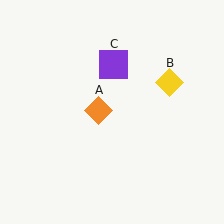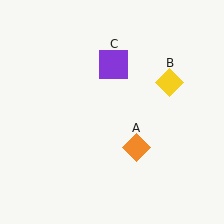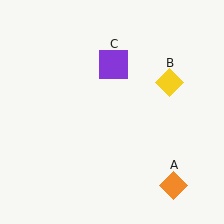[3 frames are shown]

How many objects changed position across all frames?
1 object changed position: orange diamond (object A).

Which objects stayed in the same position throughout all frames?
Yellow diamond (object B) and purple square (object C) remained stationary.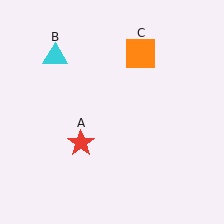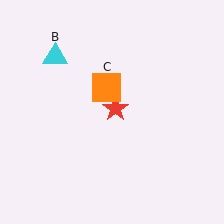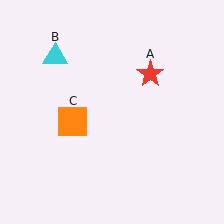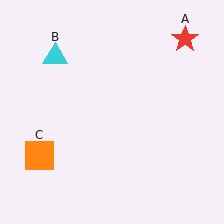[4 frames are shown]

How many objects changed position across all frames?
2 objects changed position: red star (object A), orange square (object C).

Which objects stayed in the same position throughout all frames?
Cyan triangle (object B) remained stationary.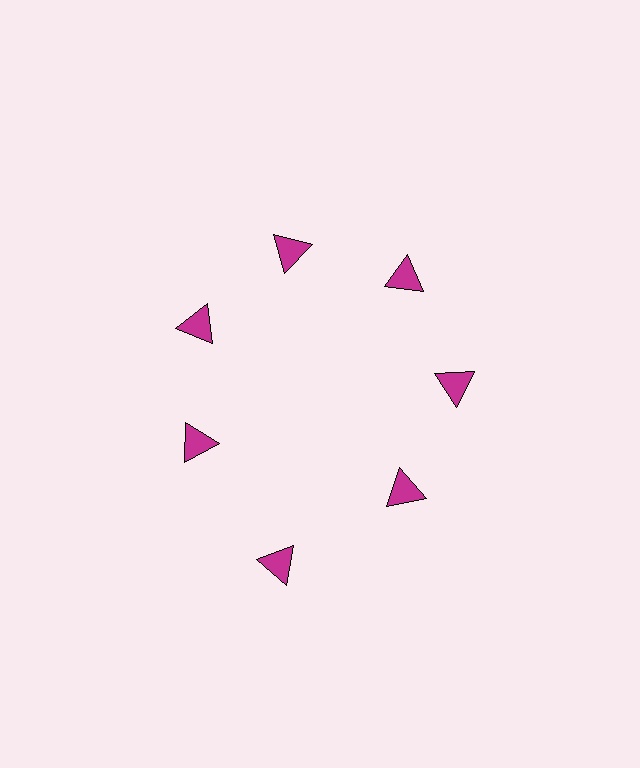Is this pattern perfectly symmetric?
No. The 7 magenta triangles are arranged in a ring, but one element near the 6 o'clock position is pushed outward from the center, breaking the 7-fold rotational symmetry.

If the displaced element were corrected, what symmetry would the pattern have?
It would have 7-fold rotational symmetry — the pattern would map onto itself every 51 degrees.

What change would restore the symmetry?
The symmetry would be restored by moving it inward, back onto the ring so that all 7 triangles sit at equal angles and equal distance from the center.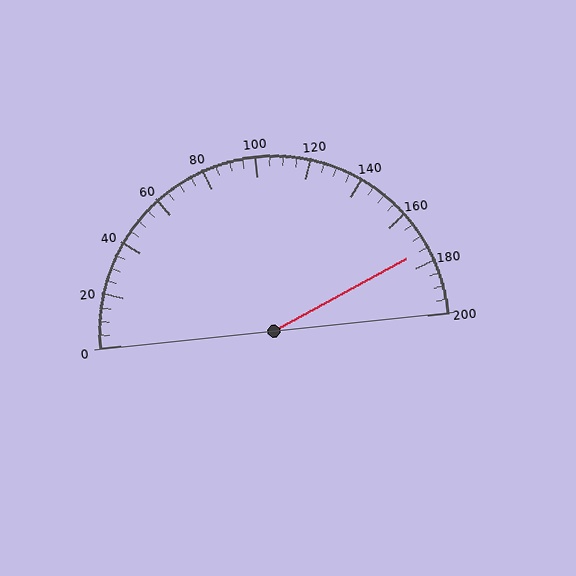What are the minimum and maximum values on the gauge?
The gauge ranges from 0 to 200.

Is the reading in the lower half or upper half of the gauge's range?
The reading is in the upper half of the range (0 to 200).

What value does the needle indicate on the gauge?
The needle indicates approximately 175.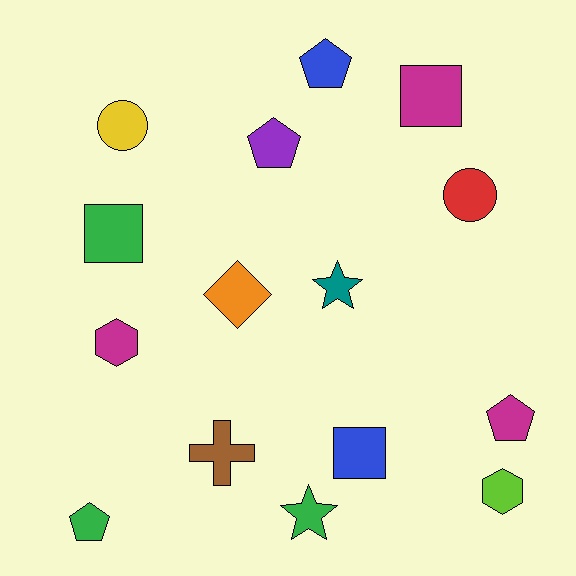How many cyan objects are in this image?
There are no cyan objects.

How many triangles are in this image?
There are no triangles.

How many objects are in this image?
There are 15 objects.